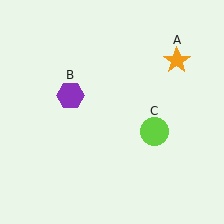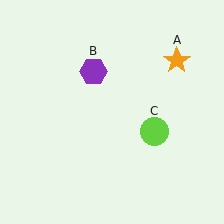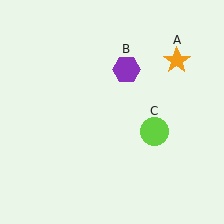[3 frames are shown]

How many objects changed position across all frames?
1 object changed position: purple hexagon (object B).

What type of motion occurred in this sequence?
The purple hexagon (object B) rotated clockwise around the center of the scene.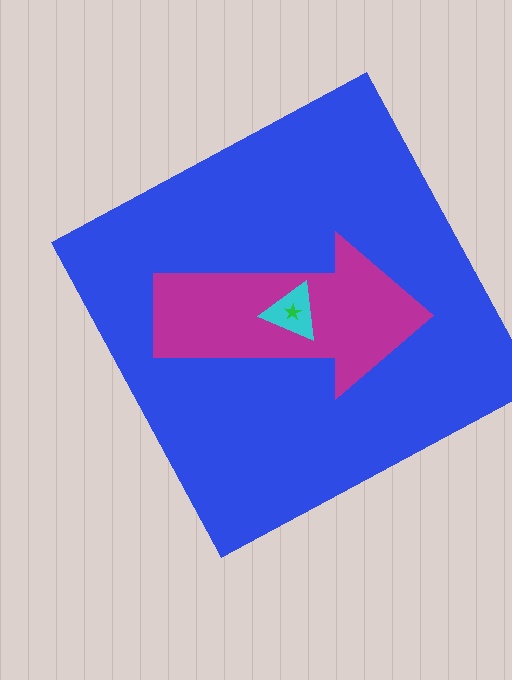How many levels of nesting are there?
4.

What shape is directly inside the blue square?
The magenta arrow.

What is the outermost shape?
The blue square.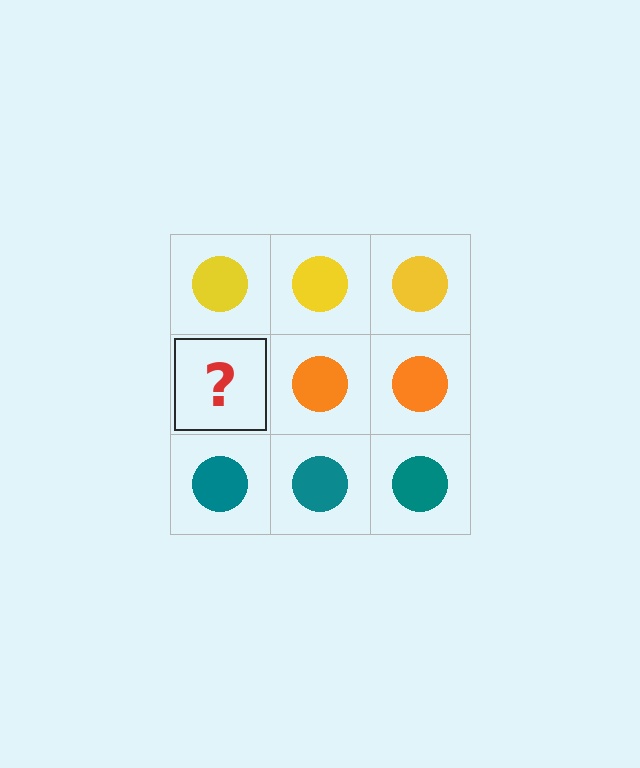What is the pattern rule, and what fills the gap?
The rule is that each row has a consistent color. The gap should be filled with an orange circle.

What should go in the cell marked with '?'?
The missing cell should contain an orange circle.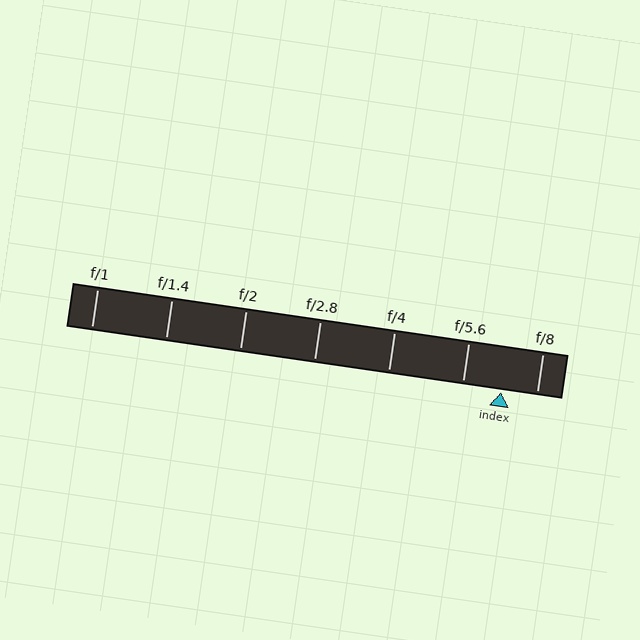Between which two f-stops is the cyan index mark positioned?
The index mark is between f/5.6 and f/8.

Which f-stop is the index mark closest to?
The index mark is closest to f/8.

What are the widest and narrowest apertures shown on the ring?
The widest aperture shown is f/1 and the narrowest is f/8.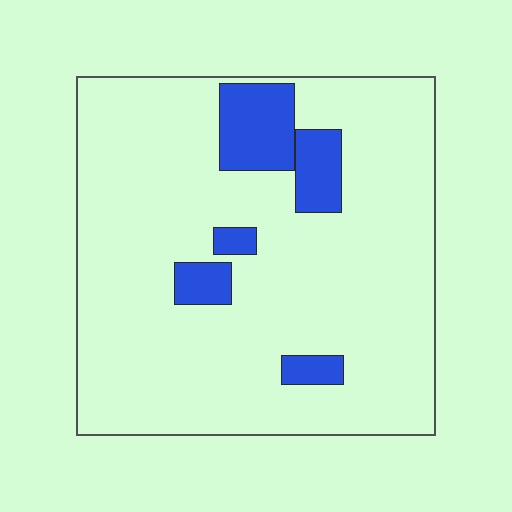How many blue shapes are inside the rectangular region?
5.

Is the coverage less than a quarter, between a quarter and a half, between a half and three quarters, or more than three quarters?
Less than a quarter.